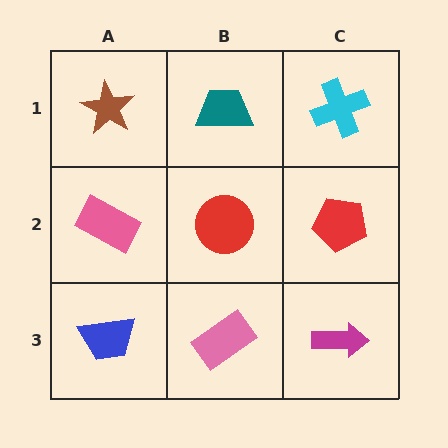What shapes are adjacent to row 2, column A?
A brown star (row 1, column A), a blue trapezoid (row 3, column A), a red circle (row 2, column B).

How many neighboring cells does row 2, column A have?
3.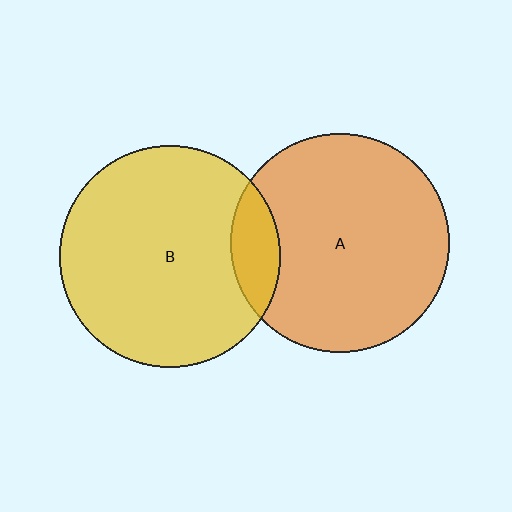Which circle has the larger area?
Circle B (yellow).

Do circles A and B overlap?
Yes.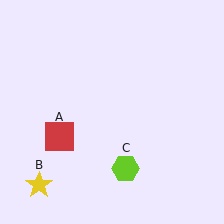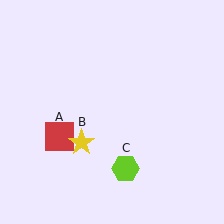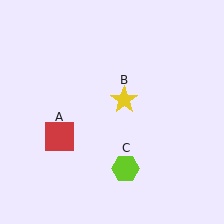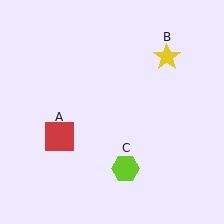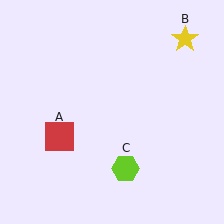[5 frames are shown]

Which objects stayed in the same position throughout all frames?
Red square (object A) and lime hexagon (object C) remained stationary.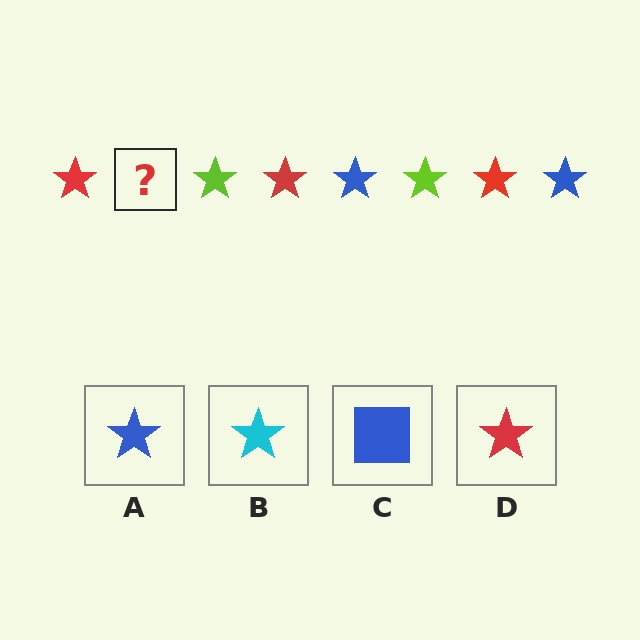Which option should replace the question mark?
Option A.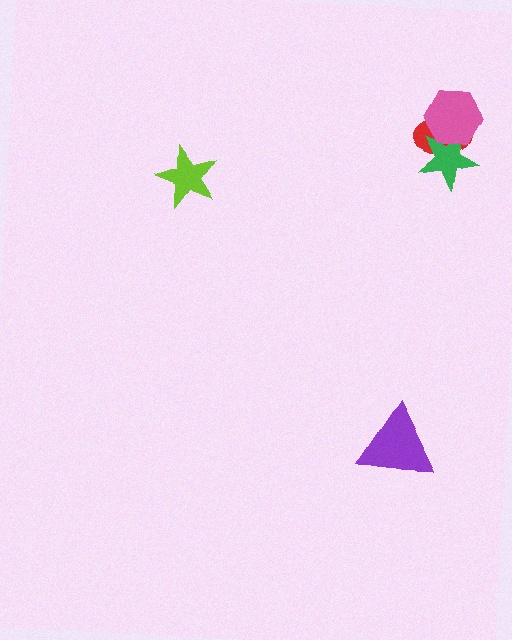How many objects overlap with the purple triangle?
0 objects overlap with the purple triangle.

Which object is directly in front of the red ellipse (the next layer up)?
The green star is directly in front of the red ellipse.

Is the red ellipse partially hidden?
Yes, it is partially covered by another shape.